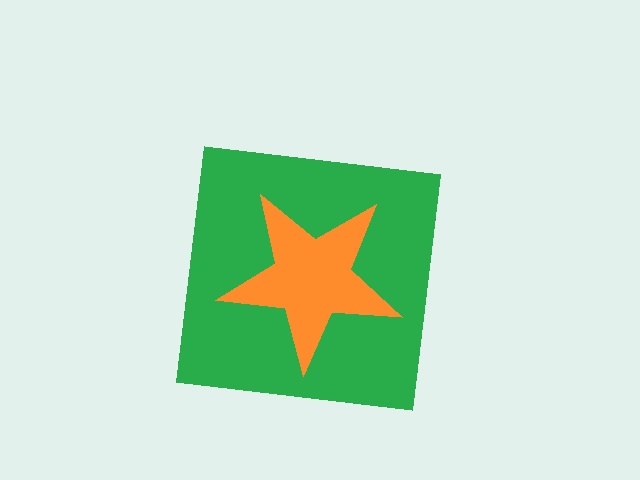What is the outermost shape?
The green square.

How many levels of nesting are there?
2.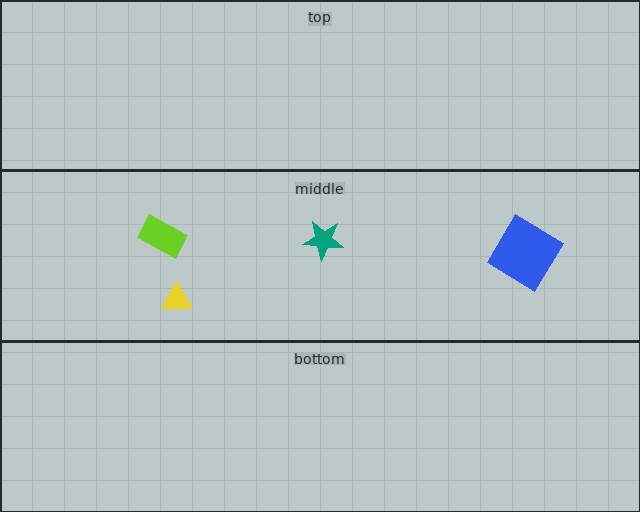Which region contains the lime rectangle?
The middle region.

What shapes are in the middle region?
The yellow triangle, the blue diamond, the lime rectangle, the teal star.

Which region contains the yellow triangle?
The middle region.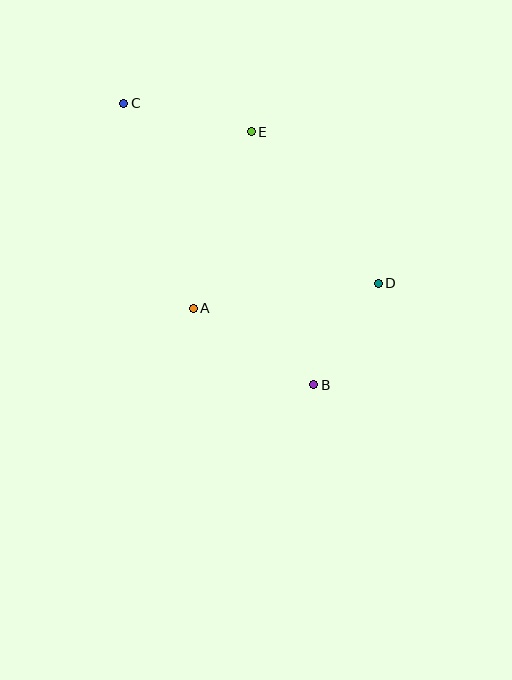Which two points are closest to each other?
Points B and D are closest to each other.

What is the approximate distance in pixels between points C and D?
The distance between C and D is approximately 312 pixels.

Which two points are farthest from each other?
Points B and C are farthest from each other.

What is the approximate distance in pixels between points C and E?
The distance between C and E is approximately 131 pixels.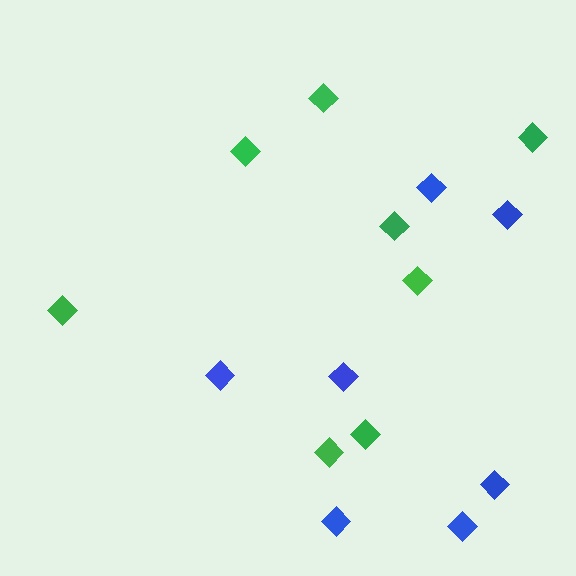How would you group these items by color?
There are 2 groups: one group of green diamonds (8) and one group of blue diamonds (7).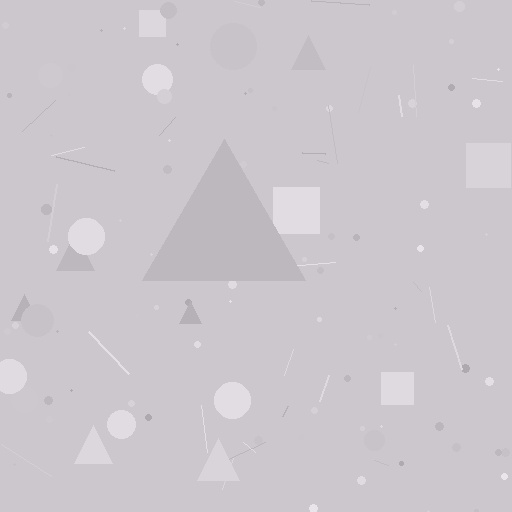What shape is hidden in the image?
A triangle is hidden in the image.